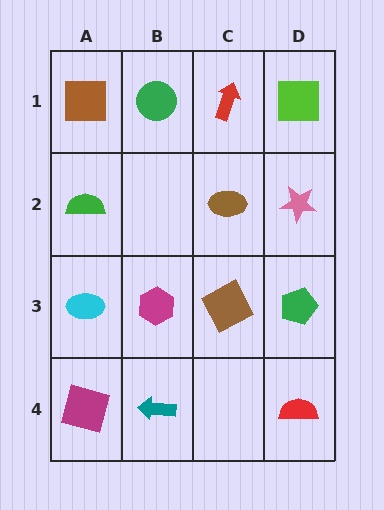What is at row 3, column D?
A green pentagon.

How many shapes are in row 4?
3 shapes.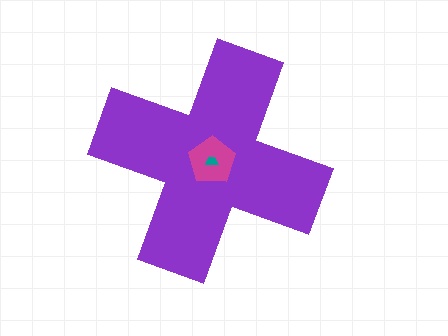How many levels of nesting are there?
3.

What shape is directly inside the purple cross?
The magenta pentagon.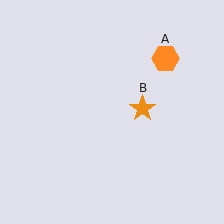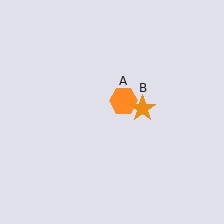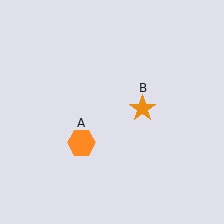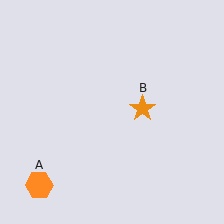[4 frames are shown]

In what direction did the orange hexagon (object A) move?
The orange hexagon (object A) moved down and to the left.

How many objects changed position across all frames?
1 object changed position: orange hexagon (object A).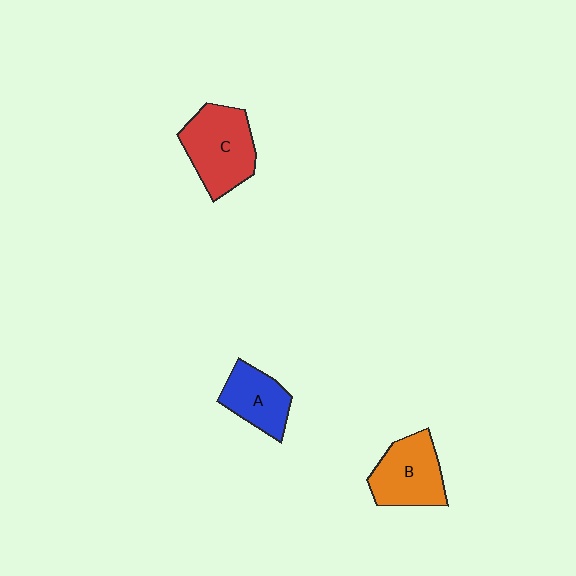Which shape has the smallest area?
Shape A (blue).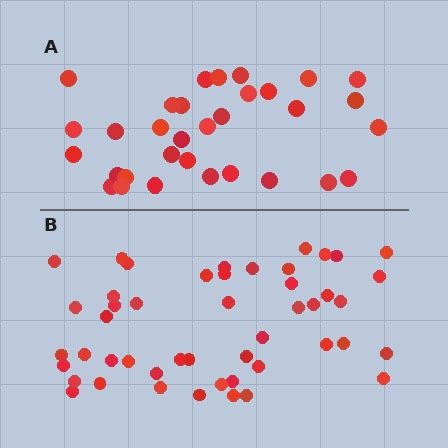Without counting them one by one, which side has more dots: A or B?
Region B (the bottom region) has more dots.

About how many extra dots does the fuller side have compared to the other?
Region B has approximately 15 more dots than region A.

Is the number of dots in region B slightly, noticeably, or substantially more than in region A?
Region B has substantially more. The ratio is roughly 1.5 to 1.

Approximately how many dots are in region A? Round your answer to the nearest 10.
About 30 dots. (The exact count is 32, which rounds to 30.)